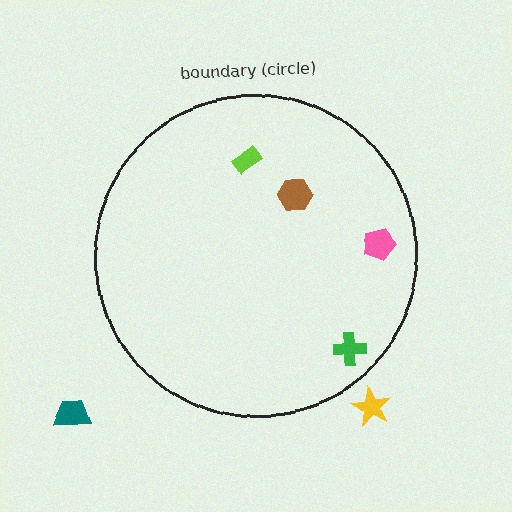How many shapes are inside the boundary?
4 inside, 2 outside.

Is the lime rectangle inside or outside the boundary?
Inside.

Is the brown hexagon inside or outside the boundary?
Inside.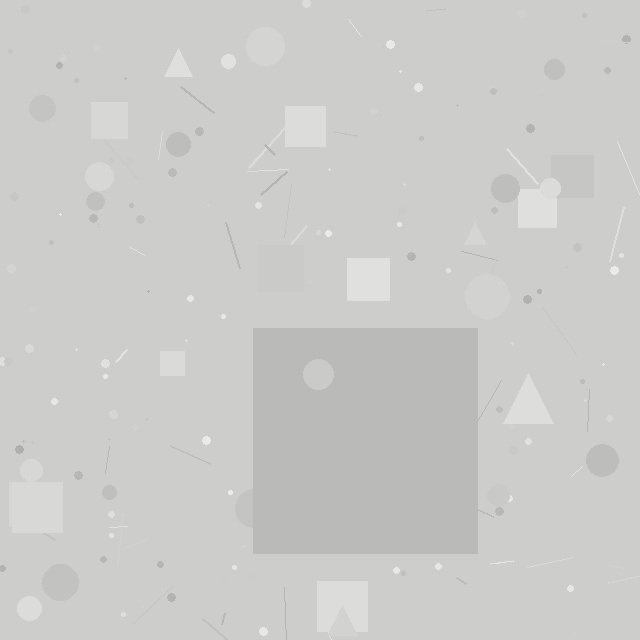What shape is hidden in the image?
A square is hidden in the image.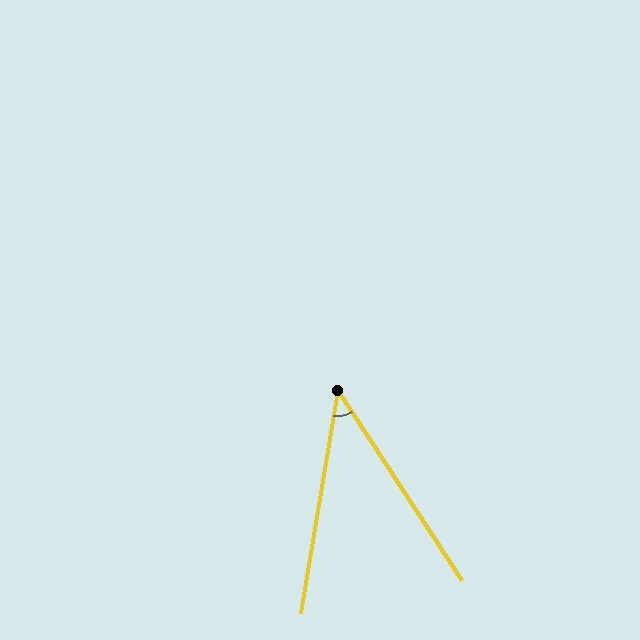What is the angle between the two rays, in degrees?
Approximately 42 degrees.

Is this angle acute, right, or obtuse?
It is acute.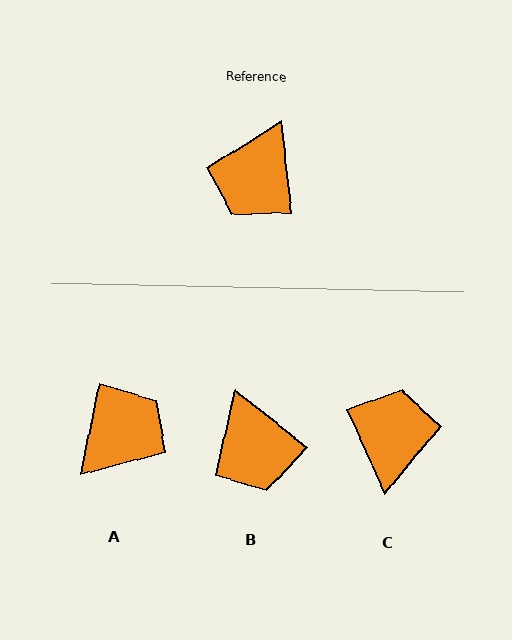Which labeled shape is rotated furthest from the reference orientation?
A, about 162 degrees away.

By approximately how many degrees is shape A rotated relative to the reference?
Approximately 162 degrees counter-clockwise.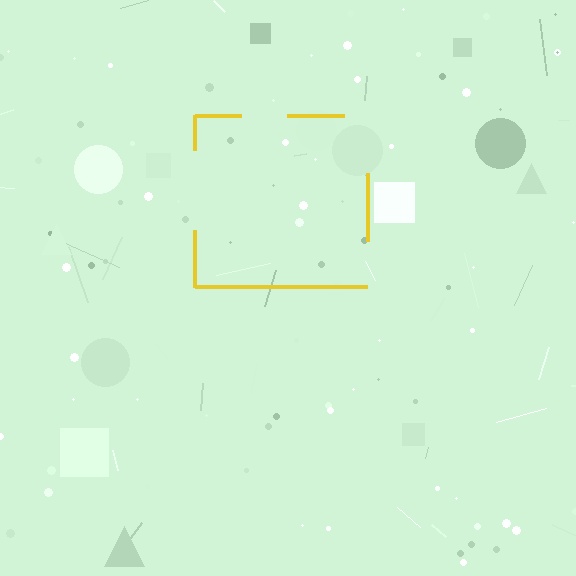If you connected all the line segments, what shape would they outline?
They would outline a square.